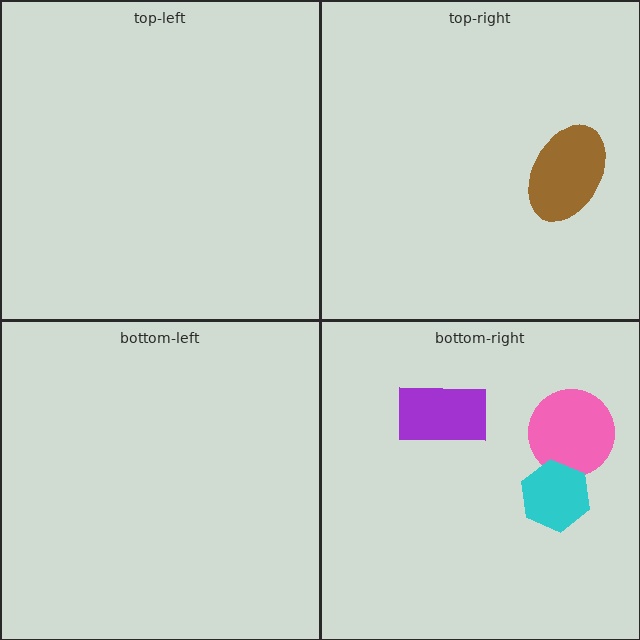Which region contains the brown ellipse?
The top-right region.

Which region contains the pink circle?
The bottom-right region.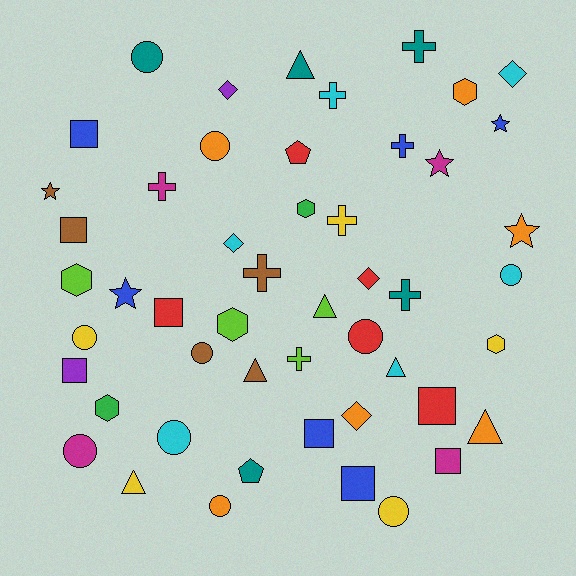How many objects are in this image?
There are 50 objects.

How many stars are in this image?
There are 5 stars.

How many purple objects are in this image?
There are 2 purple objects.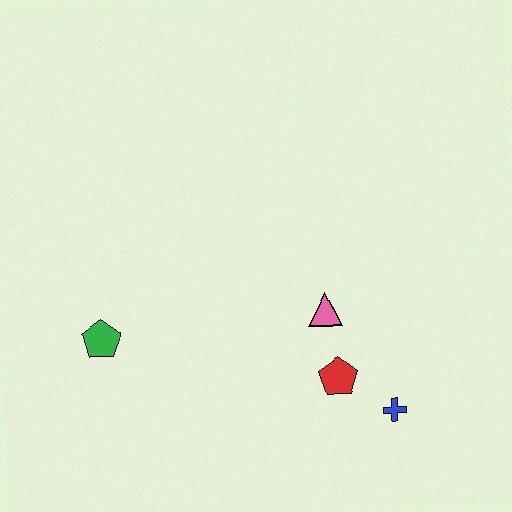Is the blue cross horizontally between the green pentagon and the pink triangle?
No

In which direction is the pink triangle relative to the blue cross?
The pink triangle is above the blue cross.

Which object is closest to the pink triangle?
The red pentagon is closest to the pink triangle.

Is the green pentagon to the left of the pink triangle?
Yes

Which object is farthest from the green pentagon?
The blue cross is farthest from the green pentagon.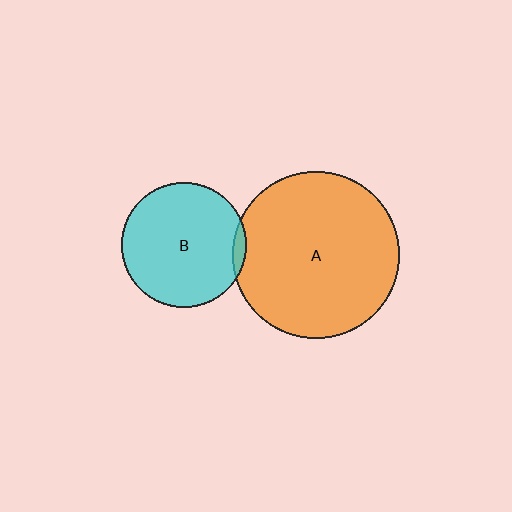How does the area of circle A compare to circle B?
Approximately 1.8 times.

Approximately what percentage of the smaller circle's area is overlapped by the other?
Approximately 5%.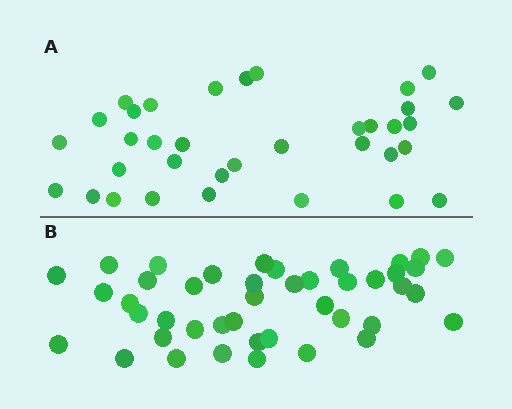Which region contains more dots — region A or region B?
Region B (the bottom region) has more dots.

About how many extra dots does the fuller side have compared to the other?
Region B has roughly 8 or so more dots than region A.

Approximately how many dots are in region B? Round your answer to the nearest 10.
About 40 dots. (The exact count is 43, which rounds to 40.)